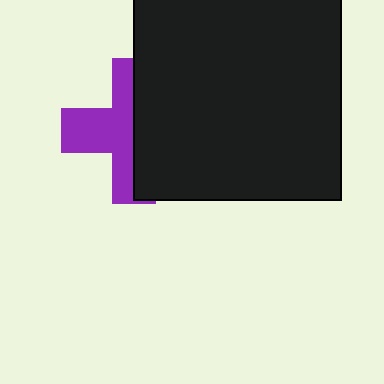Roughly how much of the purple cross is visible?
About half of it is visible (roughly 50%).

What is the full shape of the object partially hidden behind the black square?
The partially hidden object is a purple cross.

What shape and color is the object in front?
The object in front is a black square.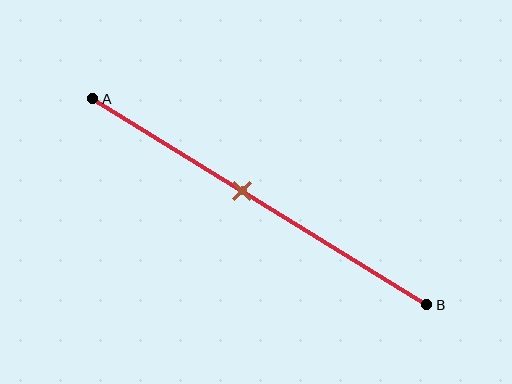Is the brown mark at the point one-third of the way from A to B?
No, the mark is at about 45% from A, not at the 33% one-third point.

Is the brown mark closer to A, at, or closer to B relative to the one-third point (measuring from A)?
The brown mark is closer to point B than the one-third point of segment AB.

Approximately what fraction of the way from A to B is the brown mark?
The brown mark is approximately 45% of the way from A to B.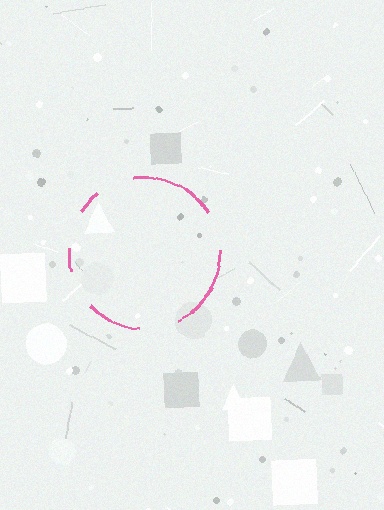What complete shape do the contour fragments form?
The contour fragments form a circle.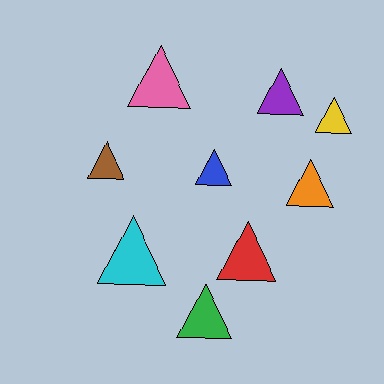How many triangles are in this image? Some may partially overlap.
There are 9 triangles.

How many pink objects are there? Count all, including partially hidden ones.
There is 1 pink object.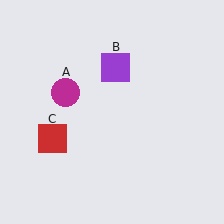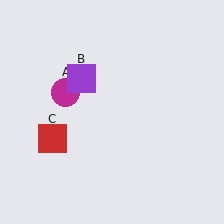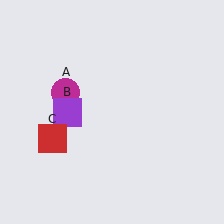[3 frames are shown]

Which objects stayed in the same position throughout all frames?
Magenta circle (object A) and red square (object C) remained stationary.